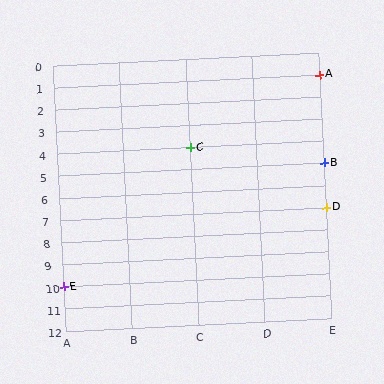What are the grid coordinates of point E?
Point E is at grid coordinates (A, 10).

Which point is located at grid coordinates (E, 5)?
Point B is at (E, 5).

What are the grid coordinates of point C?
Point C is at grid coordinates (C, 4).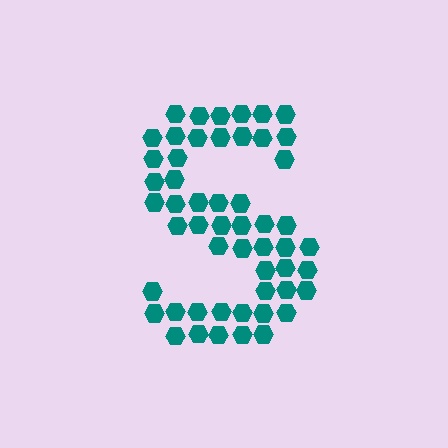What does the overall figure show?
The overall figure shows the letter S.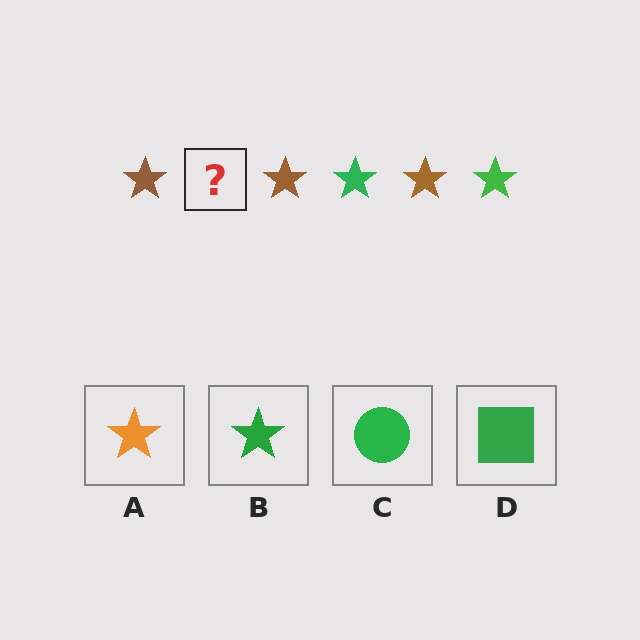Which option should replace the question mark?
Option B.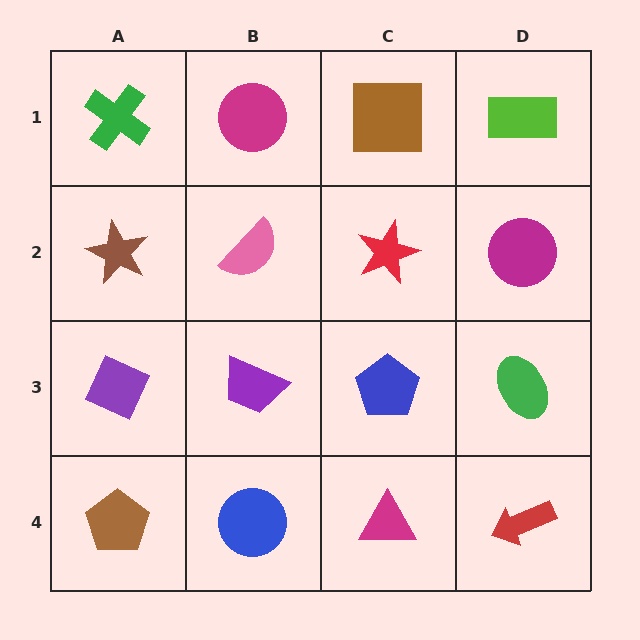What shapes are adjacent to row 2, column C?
A brown square (row 1, column C), a blue pentagon (row 3, column C), a pink semicircle (row 2, column B), a magenta circle (row 2, column D).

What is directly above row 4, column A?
A purple diamond.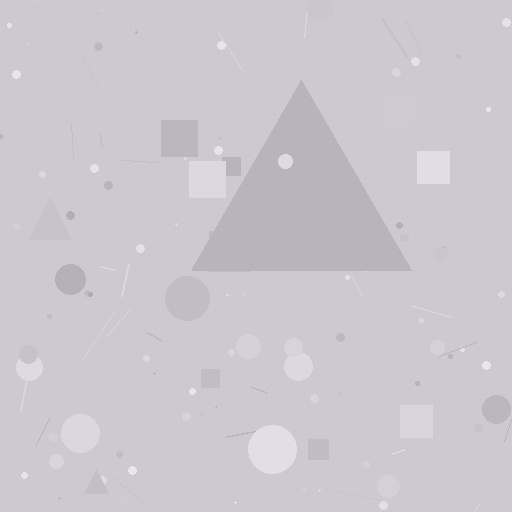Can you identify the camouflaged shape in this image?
The camouflaged shape is a triangle.